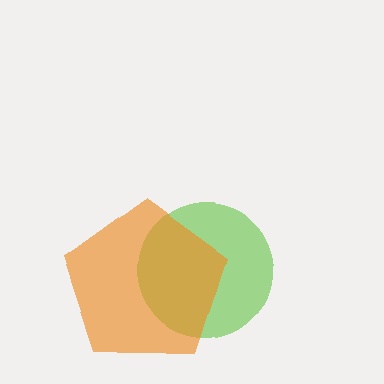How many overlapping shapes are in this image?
There are 2 overlapping shapes in the image.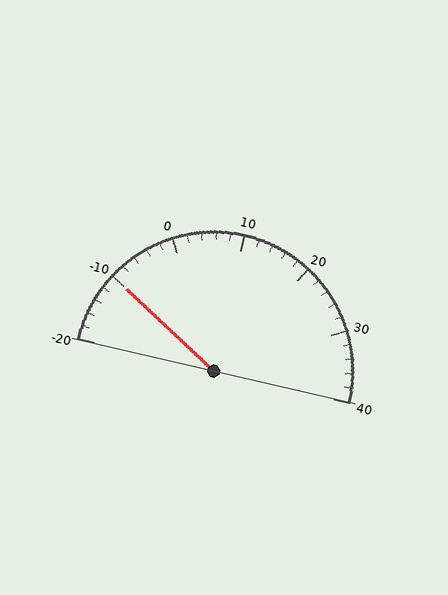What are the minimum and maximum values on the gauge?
The gauge ranges from -20 to 40.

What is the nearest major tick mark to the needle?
The nearest major tick mark is -10.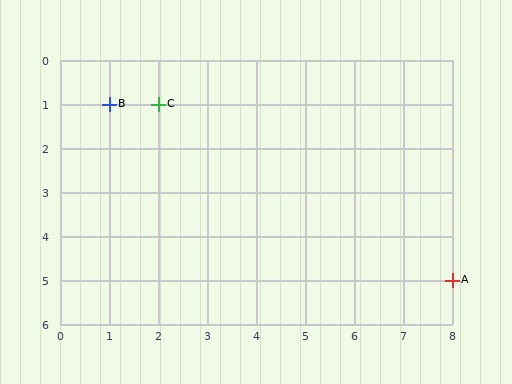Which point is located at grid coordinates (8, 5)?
Point A is at (8, 5).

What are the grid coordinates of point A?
Point A is at grid coordinates (8, 5).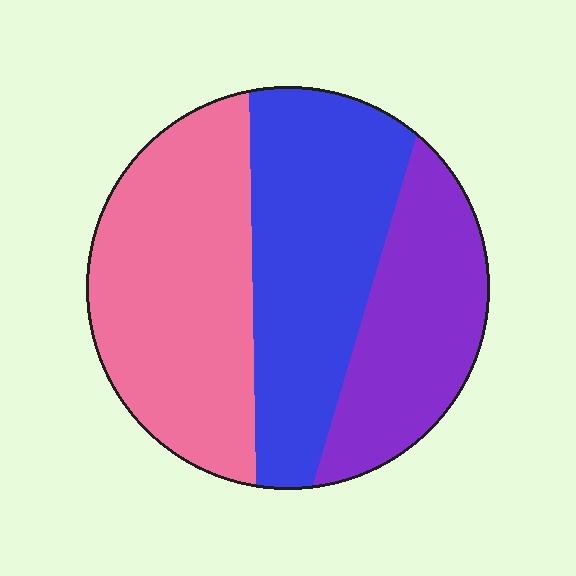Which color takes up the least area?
Purple, at roughly 25%.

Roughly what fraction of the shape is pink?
Pink takes up about two fifths (2/5) of the shape.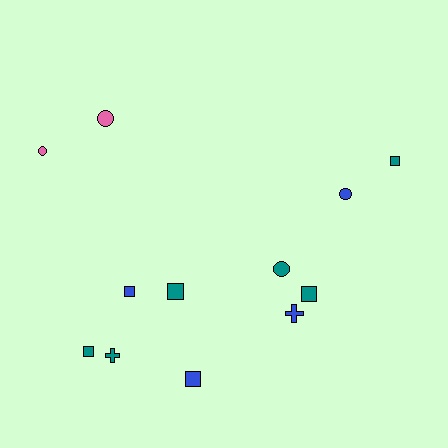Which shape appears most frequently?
Square, with 6 objects.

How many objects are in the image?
There are 12 objects.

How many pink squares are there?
There are no pink squares.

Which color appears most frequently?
Teal, with 6 objects.